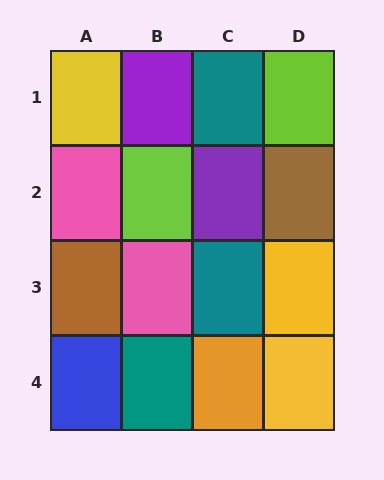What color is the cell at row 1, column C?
Teal.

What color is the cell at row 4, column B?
Teal.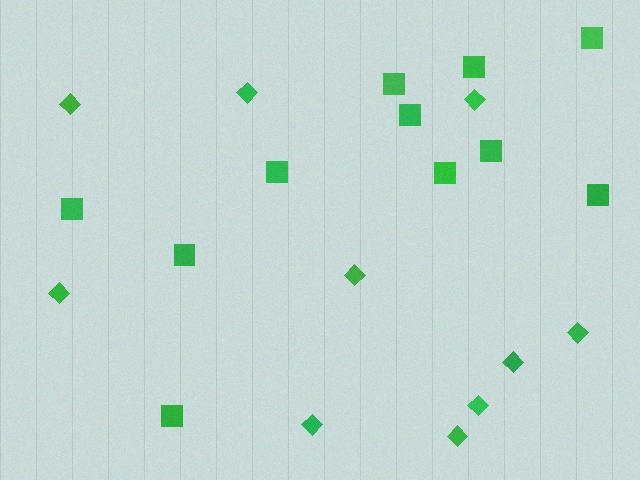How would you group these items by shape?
There are 2 groups: one group of squares (11) and one group of diamonds (10).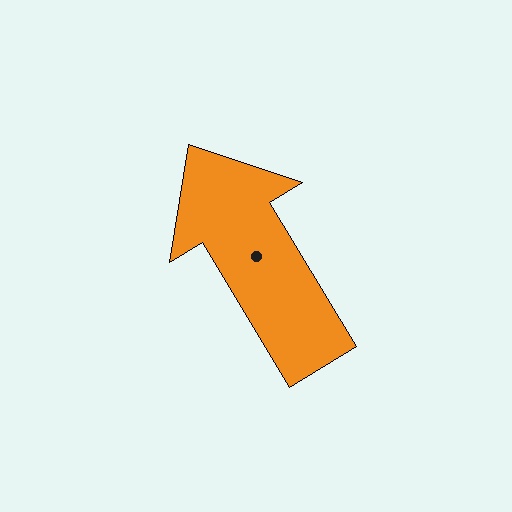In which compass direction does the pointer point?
Northwest.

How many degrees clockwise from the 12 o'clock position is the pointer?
Approximately 329 degrees.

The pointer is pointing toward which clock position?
Roughly 11 o'clock.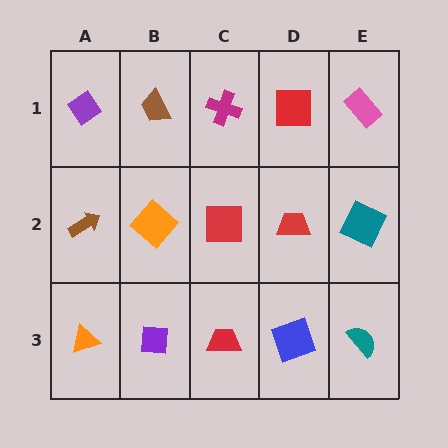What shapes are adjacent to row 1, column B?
An orange diamond (row 2, column B), a purple diamond (row 1, column A), a magenta cross (row 1, column C).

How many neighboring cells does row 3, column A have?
2.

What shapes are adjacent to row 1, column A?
A brown arrow (row 2, column A), a brown trapezoid (row 1, column B).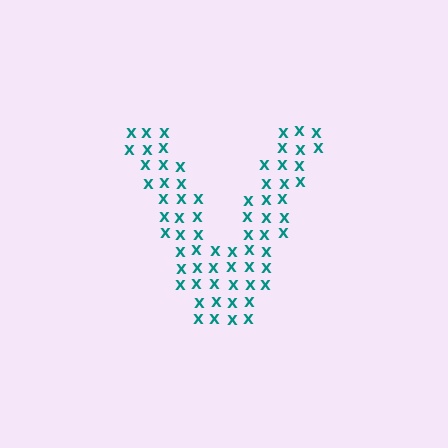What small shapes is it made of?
It is made of small letter X's.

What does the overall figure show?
The overall figure shows the letter V.